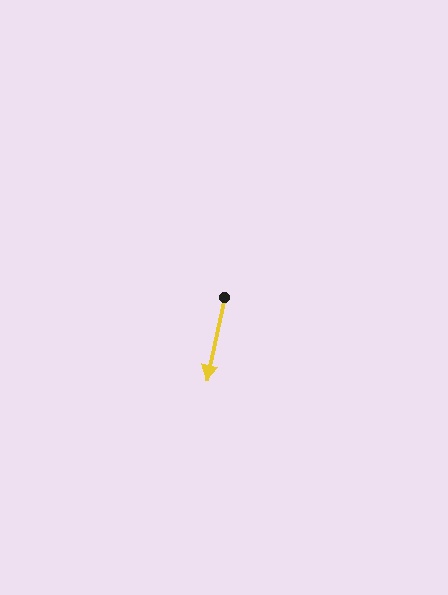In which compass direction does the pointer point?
South.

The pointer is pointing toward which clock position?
Roughly 6 o'clock.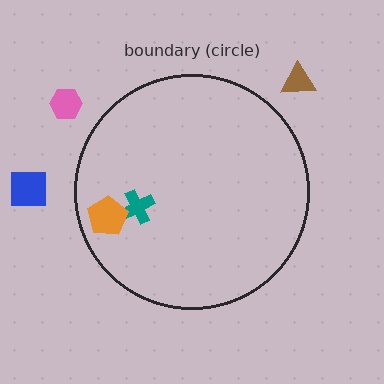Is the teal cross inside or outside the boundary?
Inside.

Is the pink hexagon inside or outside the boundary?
Outside.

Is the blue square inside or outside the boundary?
Outside.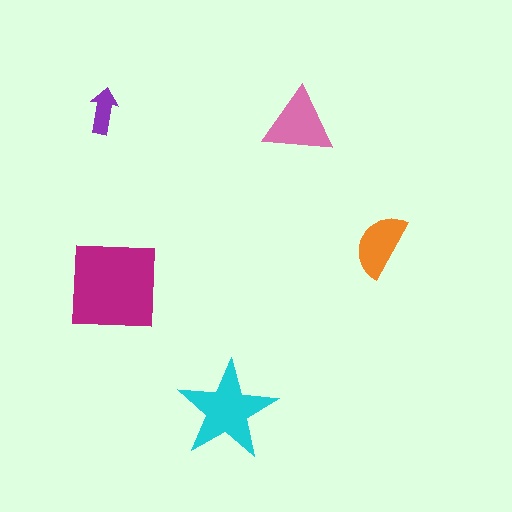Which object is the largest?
The magenta square.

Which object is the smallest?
The purple arrow.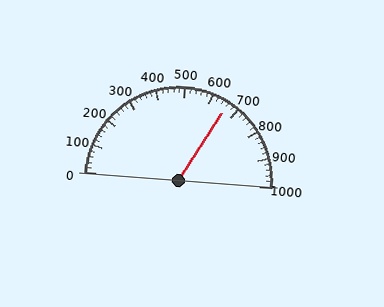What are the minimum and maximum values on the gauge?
The gauge ranges from 0 to 1000.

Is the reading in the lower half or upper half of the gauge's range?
The reading is in the upper half of the range (0 to 1000).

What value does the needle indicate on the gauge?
The needle indicates approximately 660.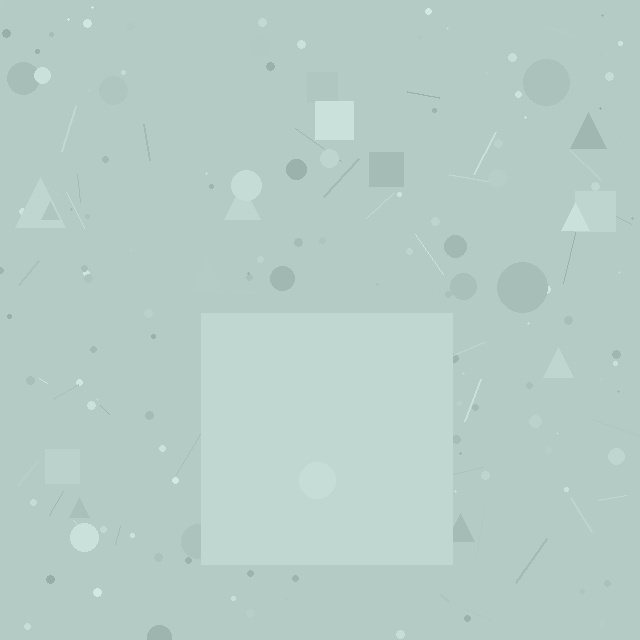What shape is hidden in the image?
A square is hidden in the image.